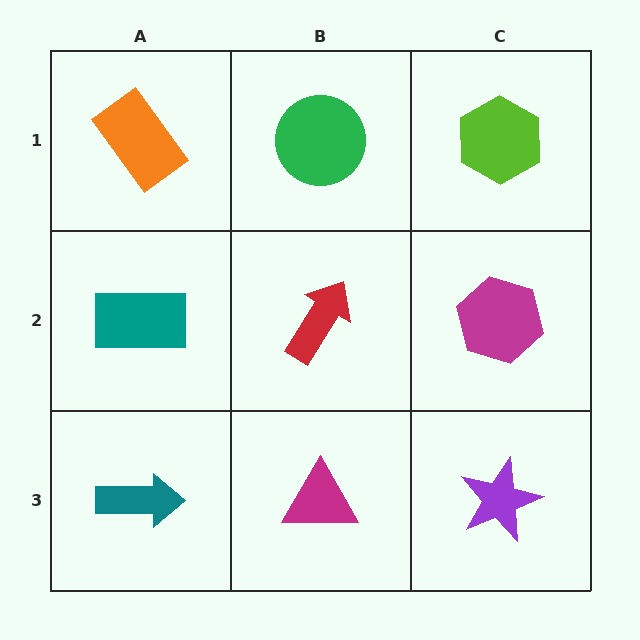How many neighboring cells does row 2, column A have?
3.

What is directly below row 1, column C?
A magenta hexagon.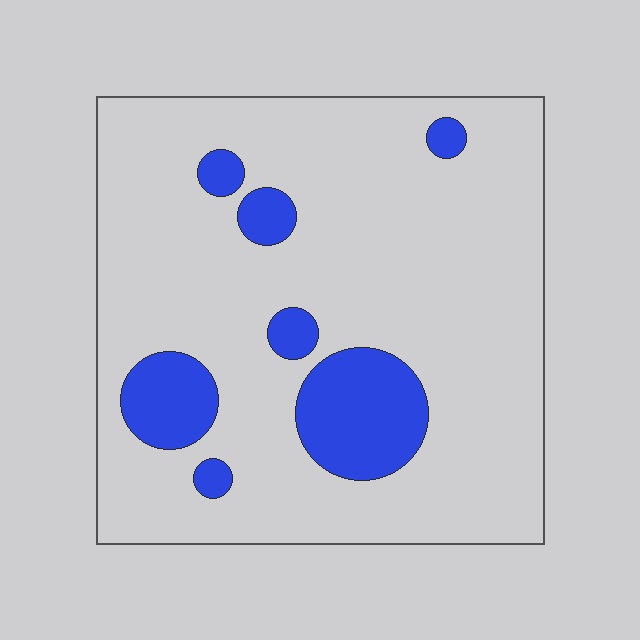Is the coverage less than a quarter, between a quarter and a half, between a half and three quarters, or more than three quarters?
Less than a quarter.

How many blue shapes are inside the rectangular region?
7.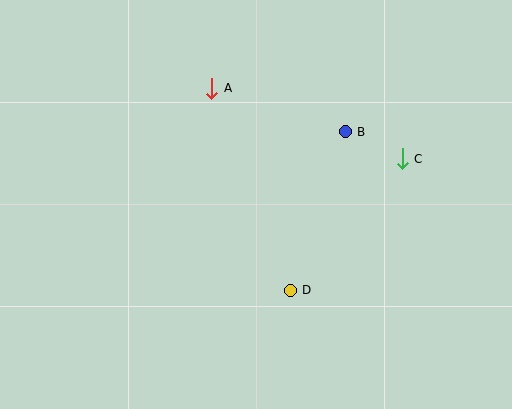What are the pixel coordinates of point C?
Point C is at (402, 159).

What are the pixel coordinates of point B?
Point B is at (345, 132).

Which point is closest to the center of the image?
Point D at (290, 290) is closest to the center.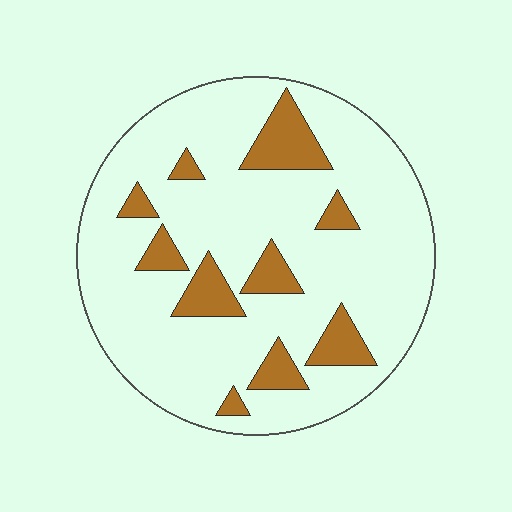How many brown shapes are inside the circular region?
10.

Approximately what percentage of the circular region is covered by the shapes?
Approximately 15%.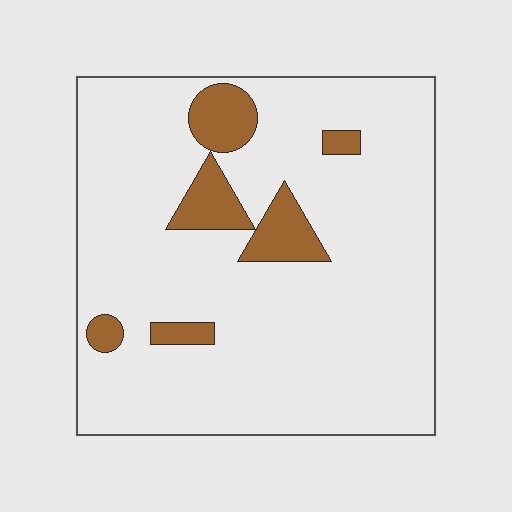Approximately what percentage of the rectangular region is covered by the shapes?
Approximately 10%.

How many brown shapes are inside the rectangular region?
6.